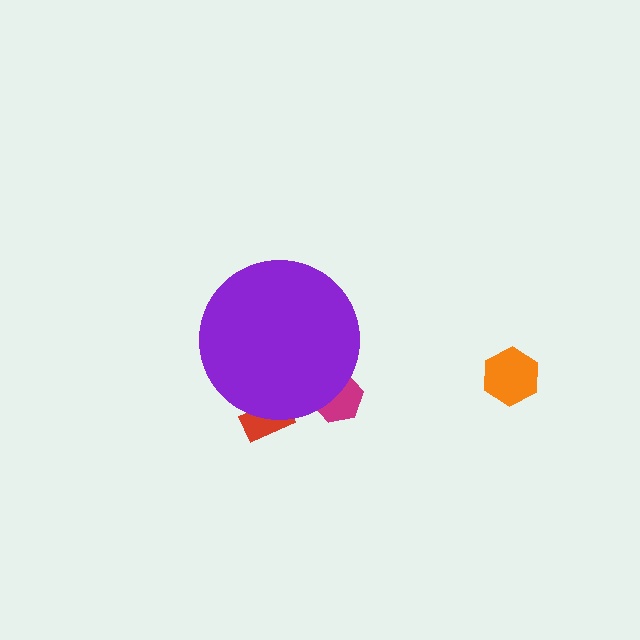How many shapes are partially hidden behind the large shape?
2 shapes are partially hidden.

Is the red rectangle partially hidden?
Yes, the red rectangle is partially hidden behind the purple circle.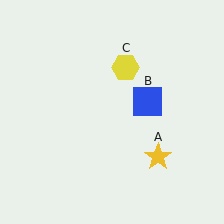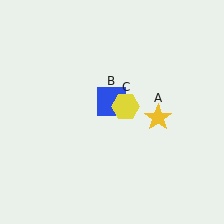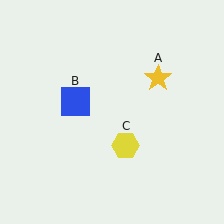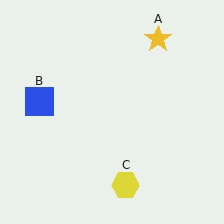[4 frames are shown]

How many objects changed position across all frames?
3 objects changed position: yellow star (object A), blue square (object B), yellow hexagon (object C).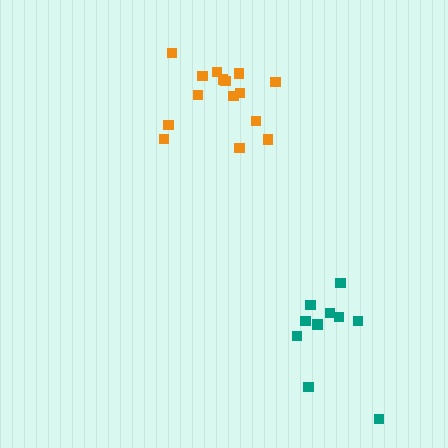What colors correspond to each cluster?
The clusters are colored: orange, teal.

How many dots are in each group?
Group 1: 15 dots, Group 2: 10 dots (25 total).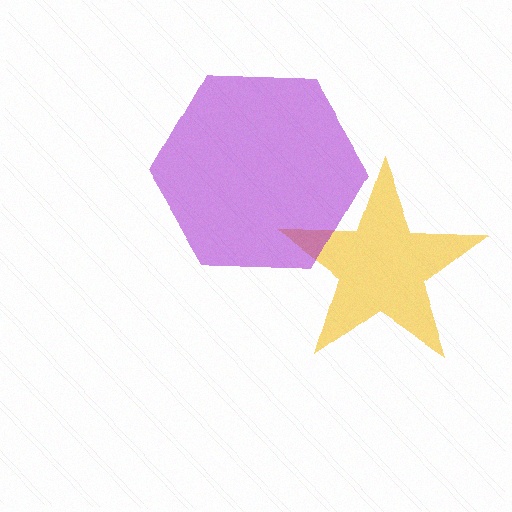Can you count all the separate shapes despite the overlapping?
Yes, there are 2 separate shapes.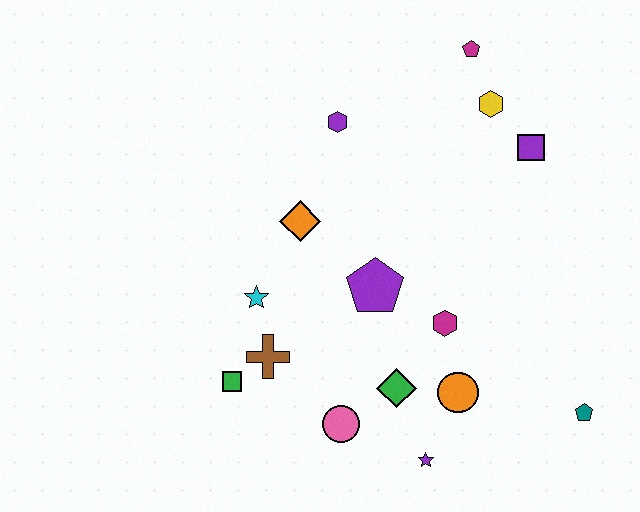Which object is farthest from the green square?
The magenta pentagon is farthest from the green square.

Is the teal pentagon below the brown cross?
Yes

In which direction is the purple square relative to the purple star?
The purple square is above the purple star.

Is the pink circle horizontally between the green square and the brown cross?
No